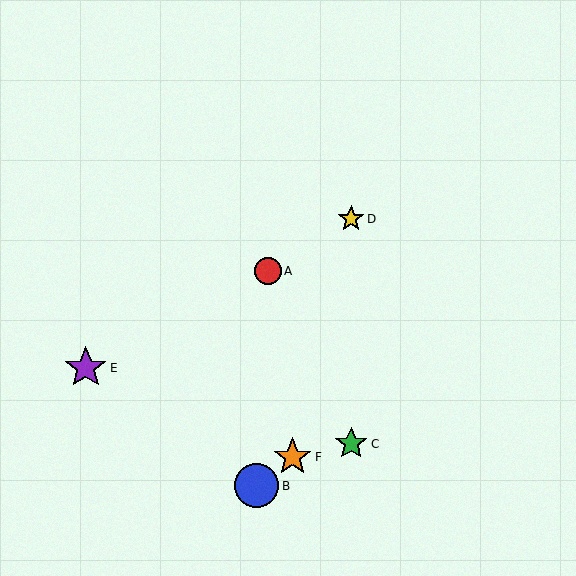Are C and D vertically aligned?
Yes, both are at x≈351.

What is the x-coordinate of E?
Object E is at x≈86.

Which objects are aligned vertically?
Objects C, D are aligned vertically.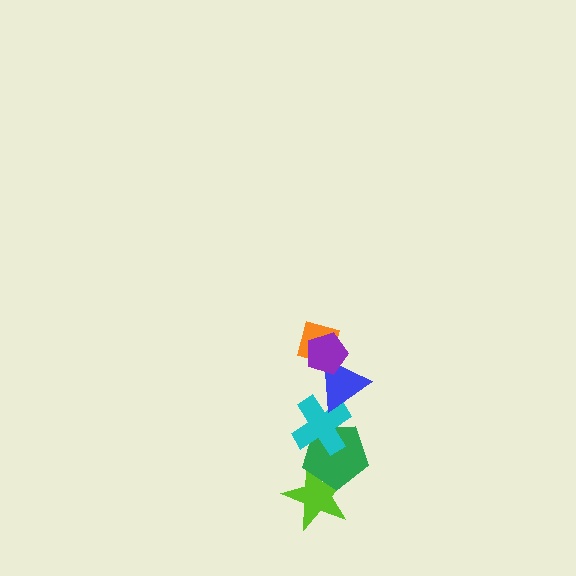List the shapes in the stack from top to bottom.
From top to bottom: the purple pentagon, the orange diamond, the blue triangle, the cyan cross, the green pentagon, the lime star.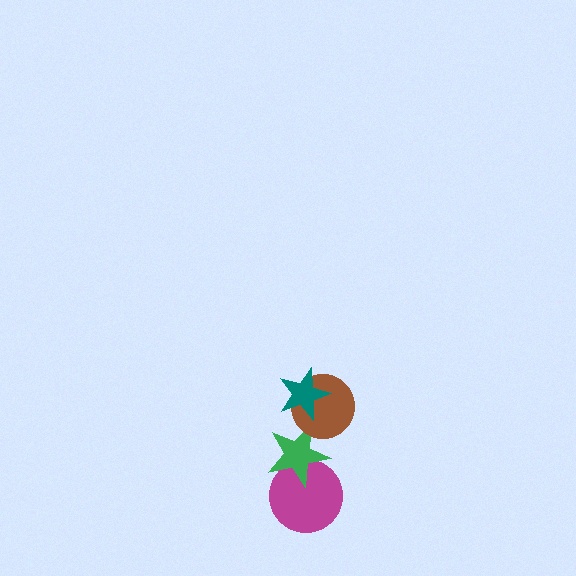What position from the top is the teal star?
The teal star is 1st from the top.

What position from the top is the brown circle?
The brown circle is 2nd from the top.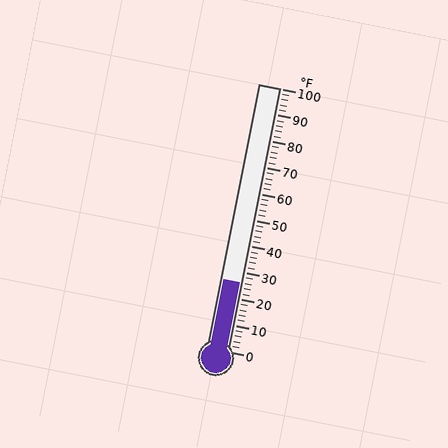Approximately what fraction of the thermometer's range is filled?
The thermometer is filled to approximately 25% of its range.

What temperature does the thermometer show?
The thermometer shows approximately 26°F.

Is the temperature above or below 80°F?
The temperature is below 80°F.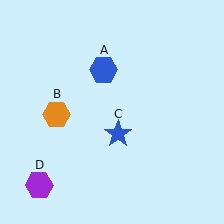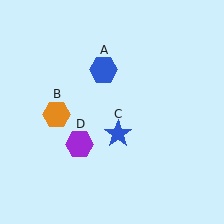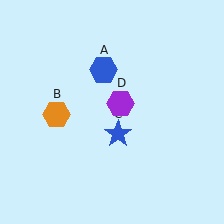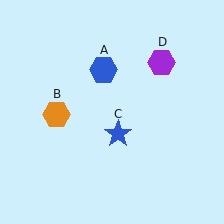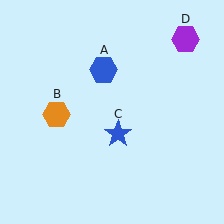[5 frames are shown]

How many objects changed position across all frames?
1 object changed position: purple hexagon (object D).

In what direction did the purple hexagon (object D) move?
The purple hexagon (object D) moved up and to the right.